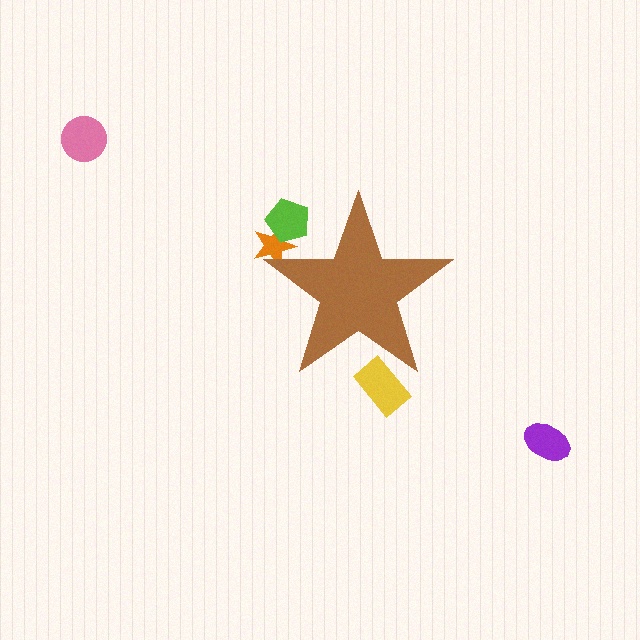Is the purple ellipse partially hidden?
No, the purple ellipse is fully visible.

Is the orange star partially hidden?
Yes, the orange star is partially hidden behind the brown star.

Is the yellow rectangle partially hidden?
Yes, the yellow rectangle is partially hidden behind the brown star.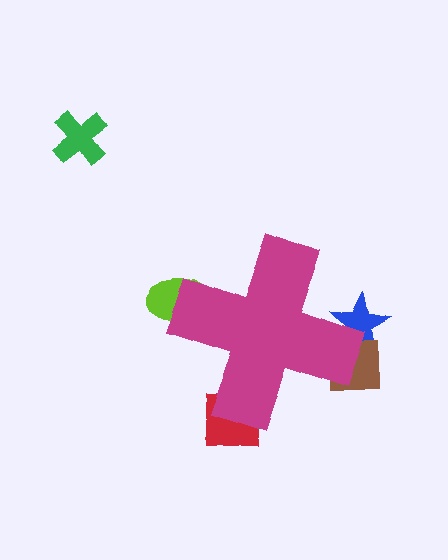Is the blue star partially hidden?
Yes, the blue star is partially hidden behind the magenta cross.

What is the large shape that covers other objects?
A magenta cross.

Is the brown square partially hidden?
Yes, the brown square is partially hidden behind the magenta cross.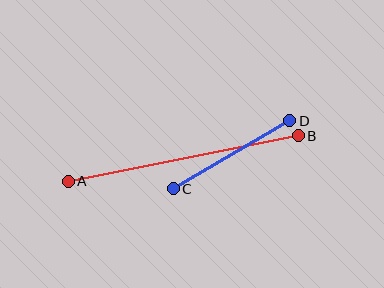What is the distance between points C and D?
The distance is approximately 135 pixels.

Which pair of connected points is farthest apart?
Points A and B are farthest apart.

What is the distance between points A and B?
The distance is approximately 235 pixels.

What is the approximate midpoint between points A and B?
The midpoint is at approximately (183, 159) pixels.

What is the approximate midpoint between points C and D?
The midpoint is at approximately (232, 155) pixels.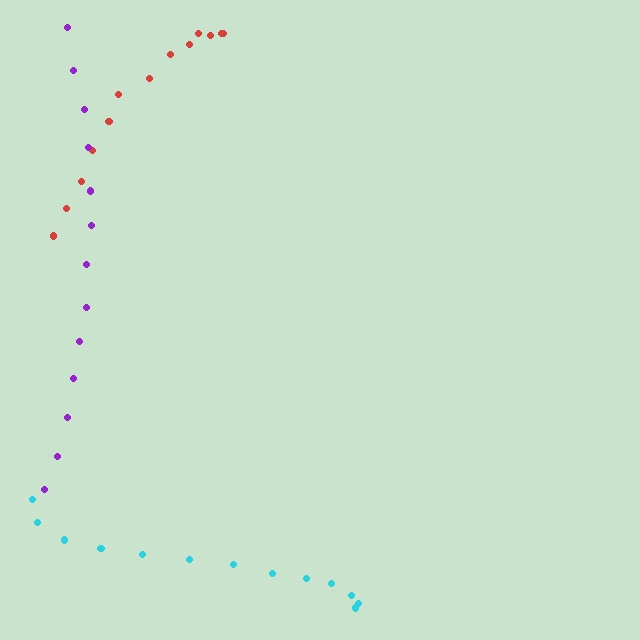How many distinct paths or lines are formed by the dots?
There are 3 distinct paths.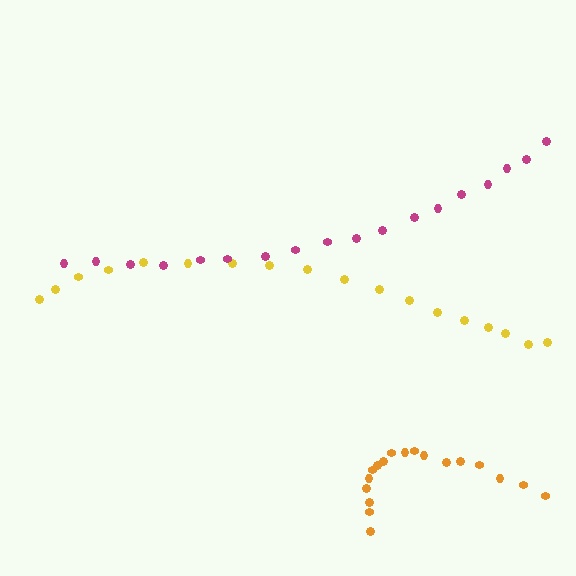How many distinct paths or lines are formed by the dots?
There are 3 distinct paths.